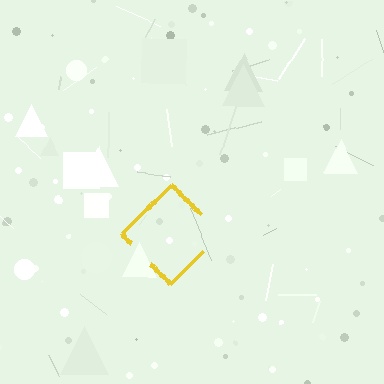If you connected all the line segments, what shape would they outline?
They would outline a diamond.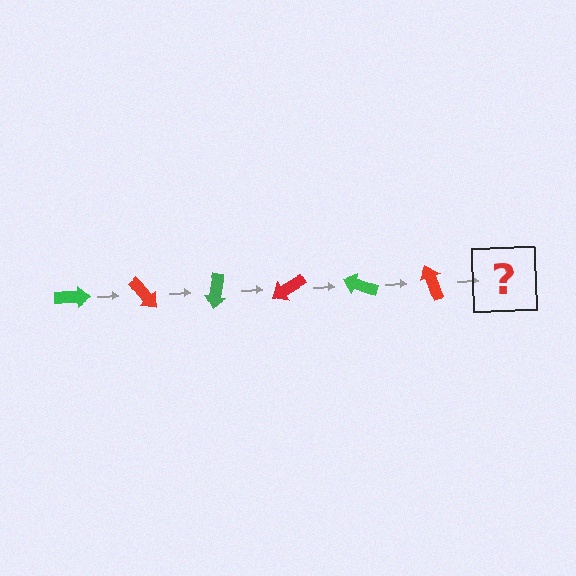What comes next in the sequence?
The next element should be a green arrow, rotated 300 degrees from the start.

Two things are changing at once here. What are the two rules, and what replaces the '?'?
The two rules are that it rotates 50 degrees each step and the color cycles through green and red. The '?' should be a green arrow, rotated 300 degrees from the start.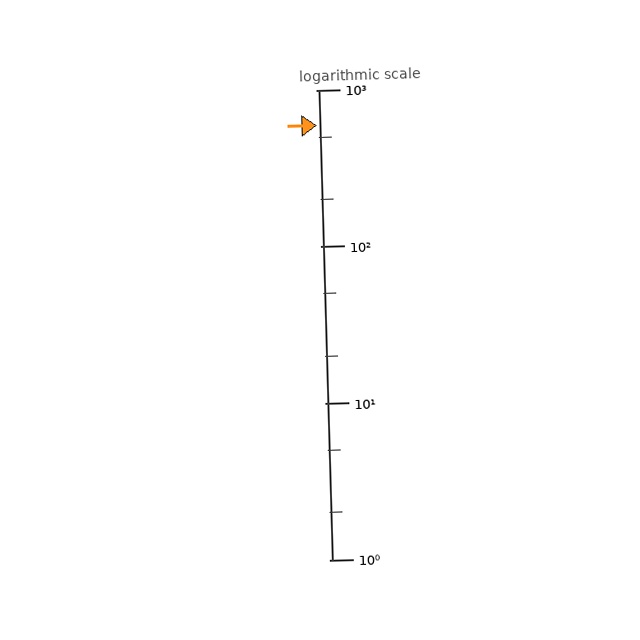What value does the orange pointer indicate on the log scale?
The pointer indicates approximately 590.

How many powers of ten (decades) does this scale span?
The scale spans 3 decades, from 1 to 1000.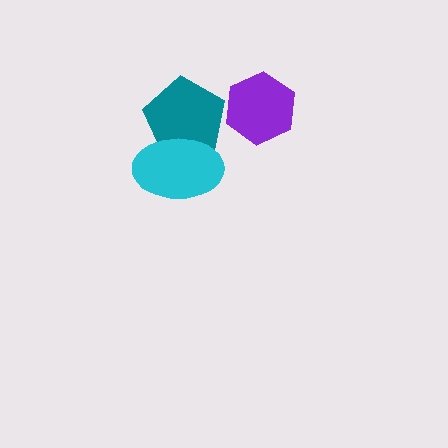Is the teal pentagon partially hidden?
Yes, it is partially covered by another shape.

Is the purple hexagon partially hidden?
No, no other shape covers it.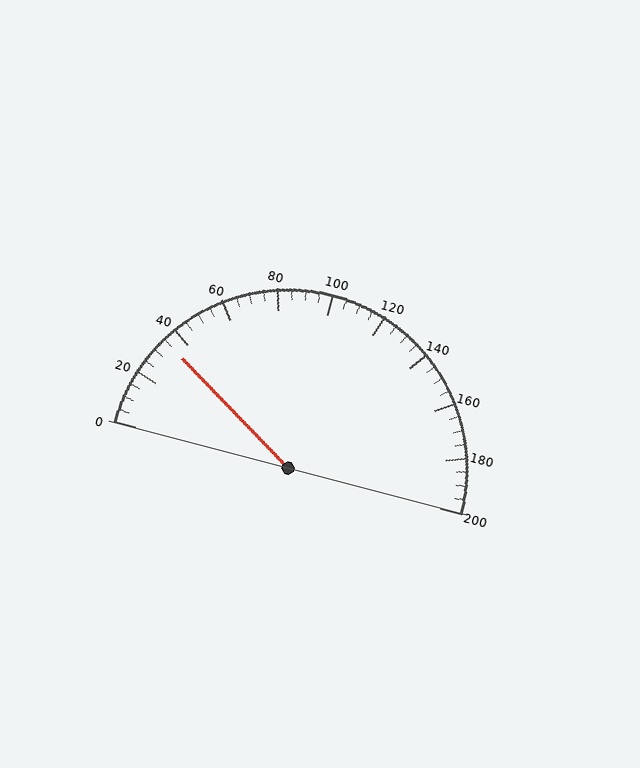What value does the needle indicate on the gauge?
The needle indicates approximately 35.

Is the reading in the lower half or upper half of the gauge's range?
The reading is in the lower half of the range (0 to 200).